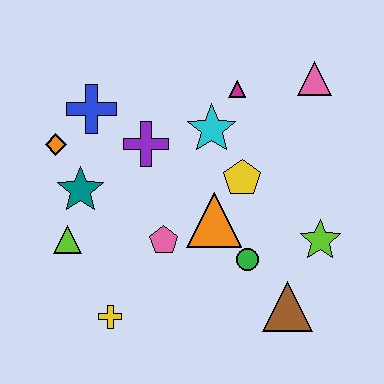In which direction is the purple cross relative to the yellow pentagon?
The purple cross is to the left of the yellow pentagon.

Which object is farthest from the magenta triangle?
The yellow cross is farthest from the magenta triangle.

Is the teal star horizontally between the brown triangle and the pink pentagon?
No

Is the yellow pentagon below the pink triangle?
Yes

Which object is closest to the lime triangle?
The teal star is closest to the lime triangle.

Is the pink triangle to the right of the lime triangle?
Yes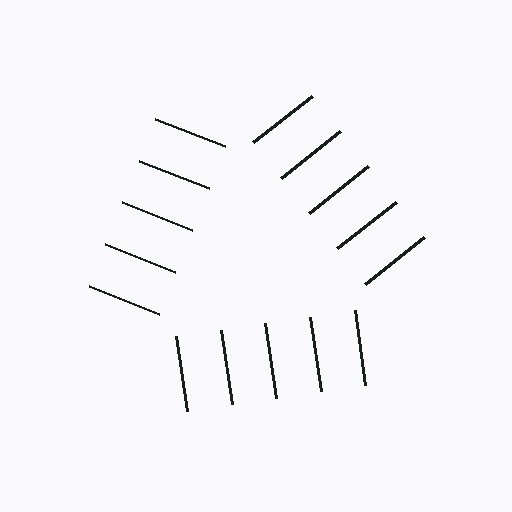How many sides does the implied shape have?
3 sides — the line-ends trace a triangle.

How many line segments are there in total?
15 — 5 along each of the 3 edges.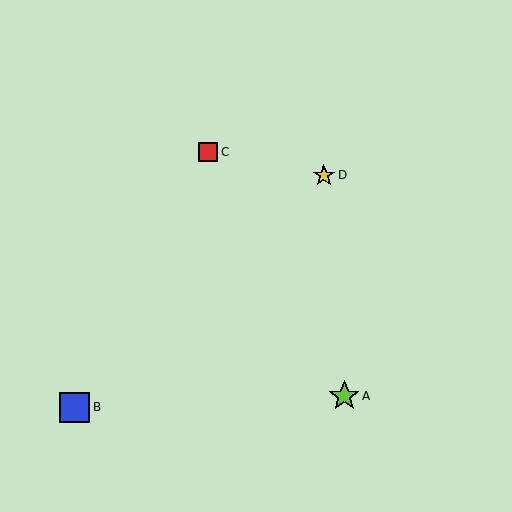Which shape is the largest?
The lime star (labeled A) is the largest.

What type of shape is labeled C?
Shape C is a red square.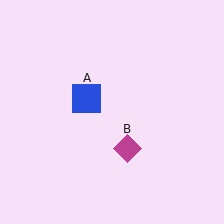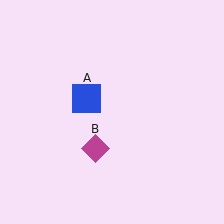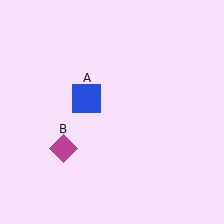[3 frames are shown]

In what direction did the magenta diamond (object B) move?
The magenta diamond (object B) moved left.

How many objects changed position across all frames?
1 object changed position: magenta diamond (object B).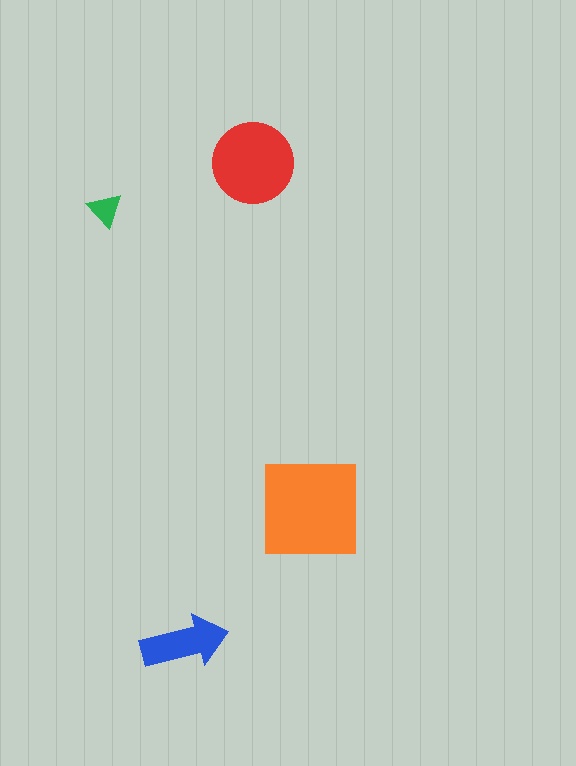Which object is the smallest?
The green triangle.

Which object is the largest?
The orange square.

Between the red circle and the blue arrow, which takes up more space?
The red circle.